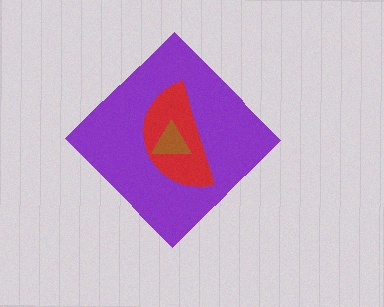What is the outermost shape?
The purple diamond.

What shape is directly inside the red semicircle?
The brown triangle.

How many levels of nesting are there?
3.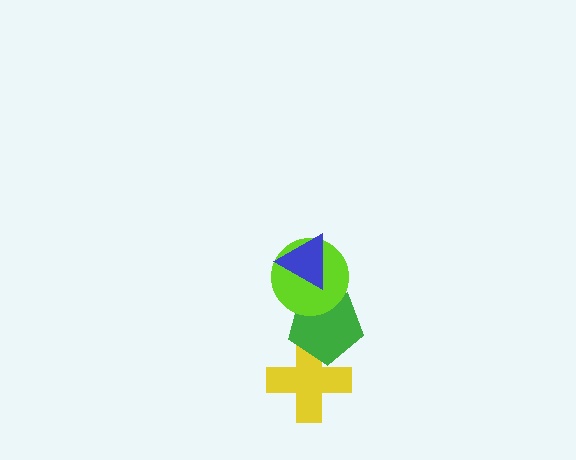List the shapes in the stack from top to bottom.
From top to bottom: the blue triangle, the lime circle, the green pentagon, the yellow cross.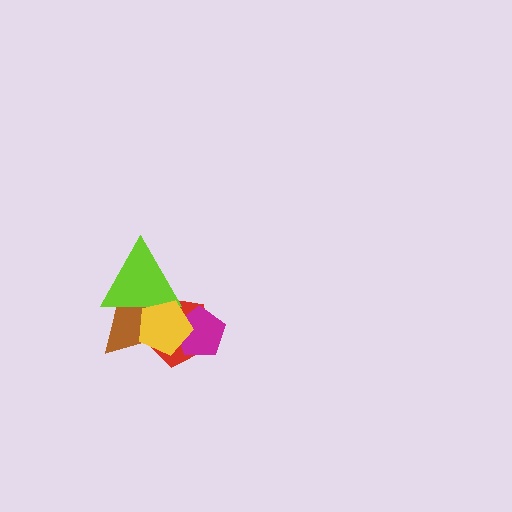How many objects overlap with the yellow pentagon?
4 objects overlap with the yellow pentagon.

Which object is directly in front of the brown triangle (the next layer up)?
The lime triangle is directly in front of the brown triangle.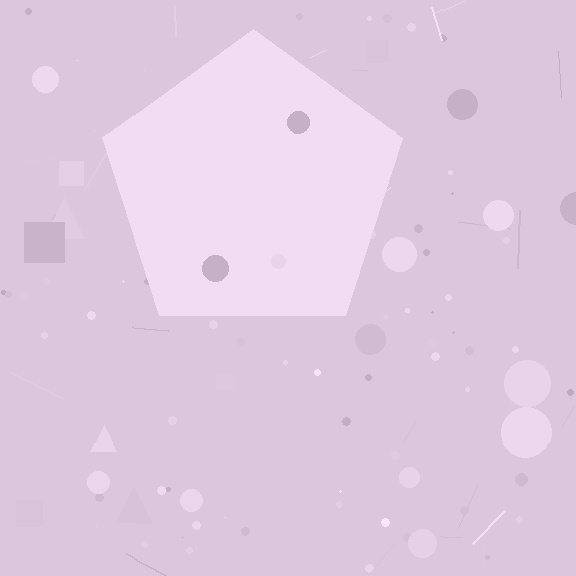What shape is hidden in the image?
A pentagon is hidden in the image.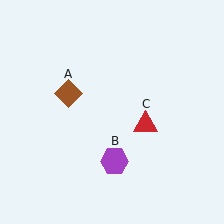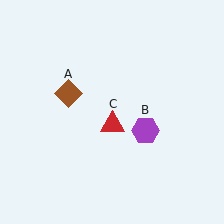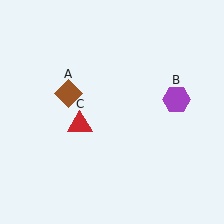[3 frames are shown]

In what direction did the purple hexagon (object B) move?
The purple hexagon (object B) moved up and to the right.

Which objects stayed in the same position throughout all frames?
Brown diamond (object A) remained stationary.